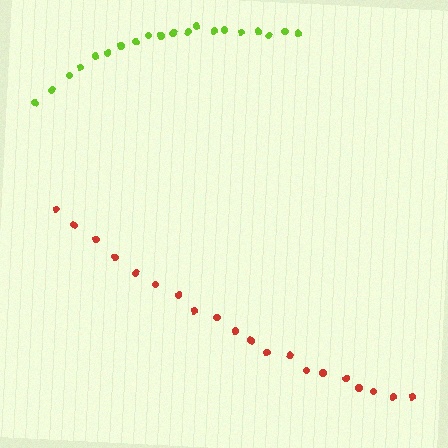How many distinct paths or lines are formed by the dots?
There are 2 distinct paths.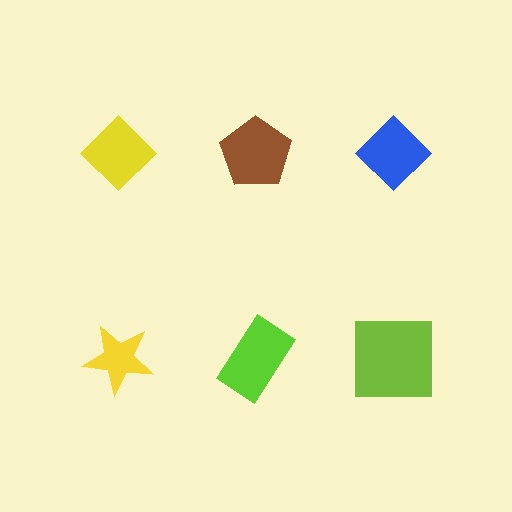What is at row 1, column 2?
A brown pentagon.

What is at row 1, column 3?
A blue diamond.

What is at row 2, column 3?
A lime square.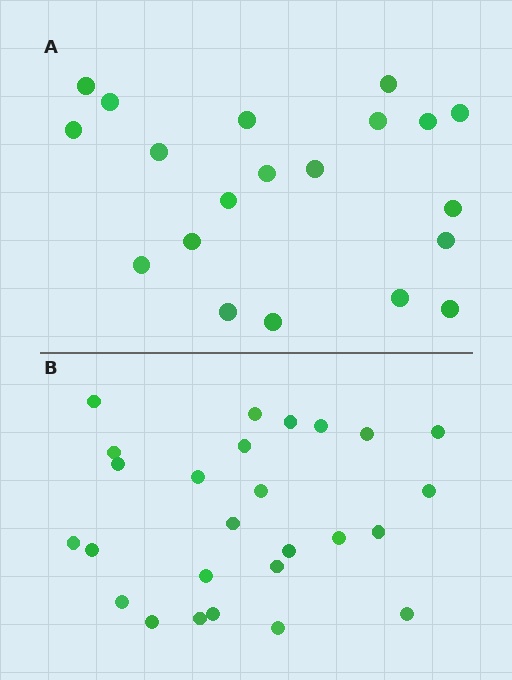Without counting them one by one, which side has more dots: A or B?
Region B (the bottom region) has more dots.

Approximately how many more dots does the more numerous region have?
Region B has about 6 more dots than region A.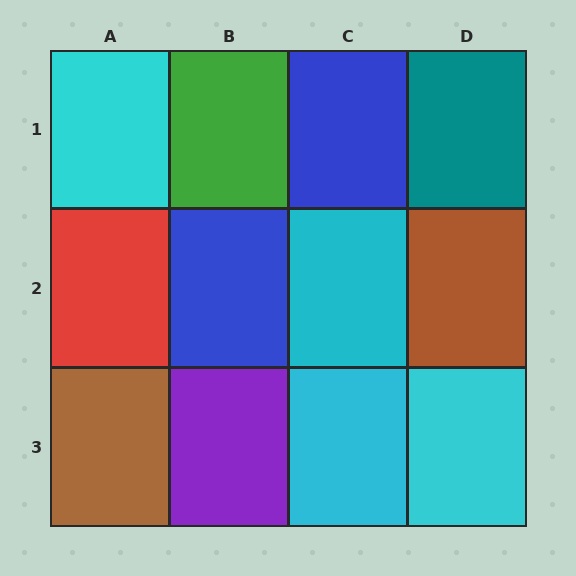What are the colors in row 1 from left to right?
Cyan, green, blue, teal.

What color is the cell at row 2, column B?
Blue.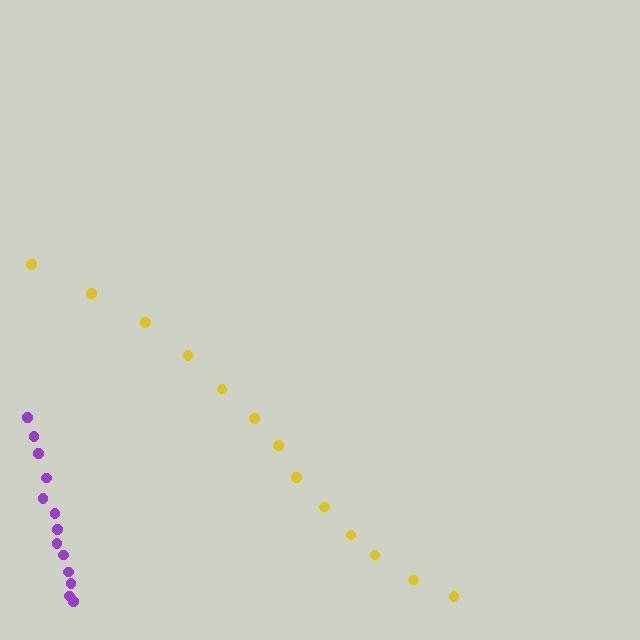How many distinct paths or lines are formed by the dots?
There are 2 distinct paths.